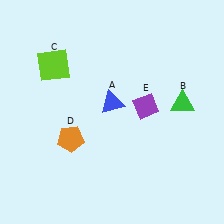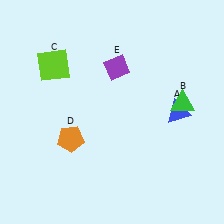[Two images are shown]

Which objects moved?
The objects that moved are: the blue triangle (A), the purple diamond (E).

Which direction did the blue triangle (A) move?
The blue triangle (A) moved right.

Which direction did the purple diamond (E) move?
The purple diamond (E) moved up.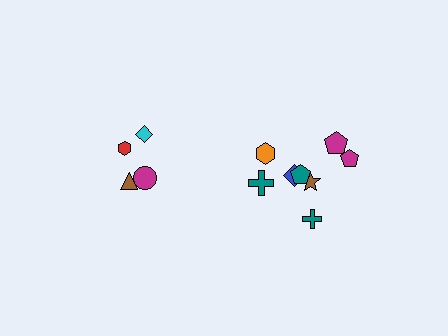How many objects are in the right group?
There are 8 objects.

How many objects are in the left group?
There are 4 objects.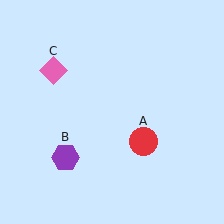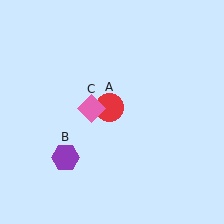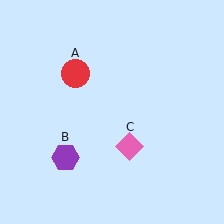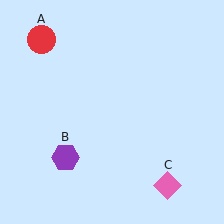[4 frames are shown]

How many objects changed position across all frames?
2 objects changed position: red circle (object A), pink diamond (object C).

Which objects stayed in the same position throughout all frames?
Purple hexagon (object B) remained stationary.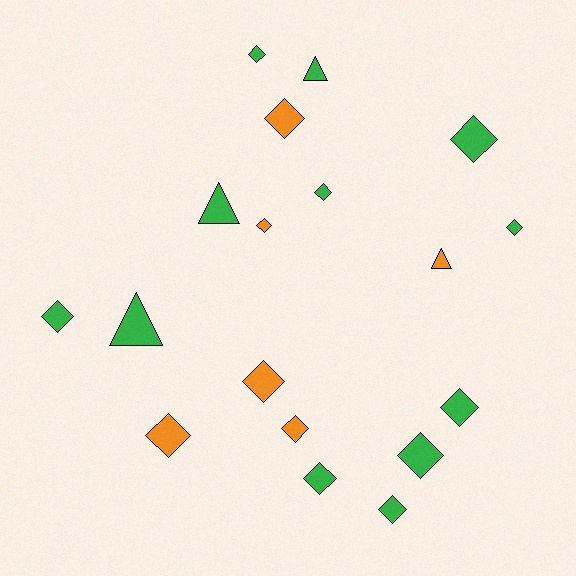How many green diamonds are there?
There are 9 green diamonds.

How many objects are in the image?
There are 18 objects.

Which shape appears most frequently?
Diamond, with 14 objects.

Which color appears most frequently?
Green, with 12 objects.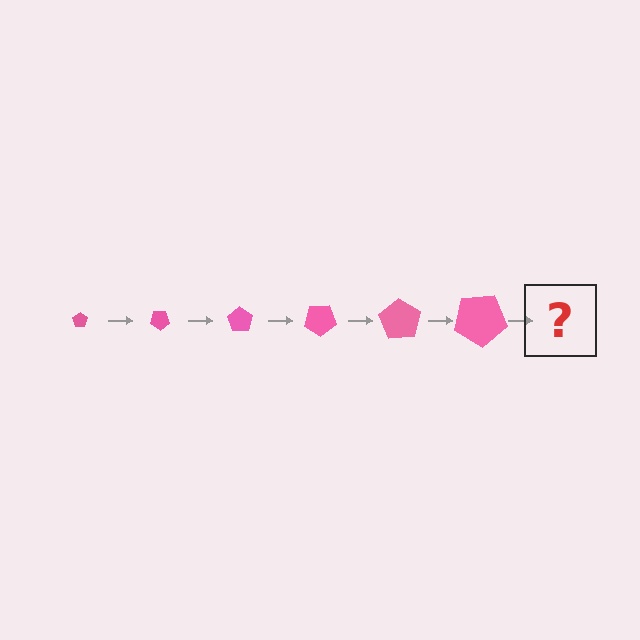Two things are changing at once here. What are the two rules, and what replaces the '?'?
The two rules are that the pentagon grows larger each step and it rotates 35 degrees each step. The '?' should be a pentagon, larger than the previous one and rotated 210 degrees from the start.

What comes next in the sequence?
The next element should be a pentagon, larger than the previous one and rotated 210 degrees from the start.